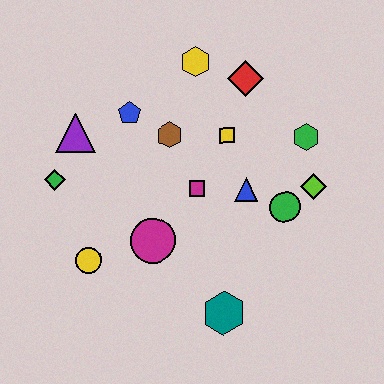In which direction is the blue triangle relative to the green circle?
The blue triangle is to the left of the green circle.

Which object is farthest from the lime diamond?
The green diamond is farthest from the lime diamond.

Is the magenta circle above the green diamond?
No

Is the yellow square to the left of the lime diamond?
Yes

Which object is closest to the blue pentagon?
The brown hexagon is closest to the blue pentagon.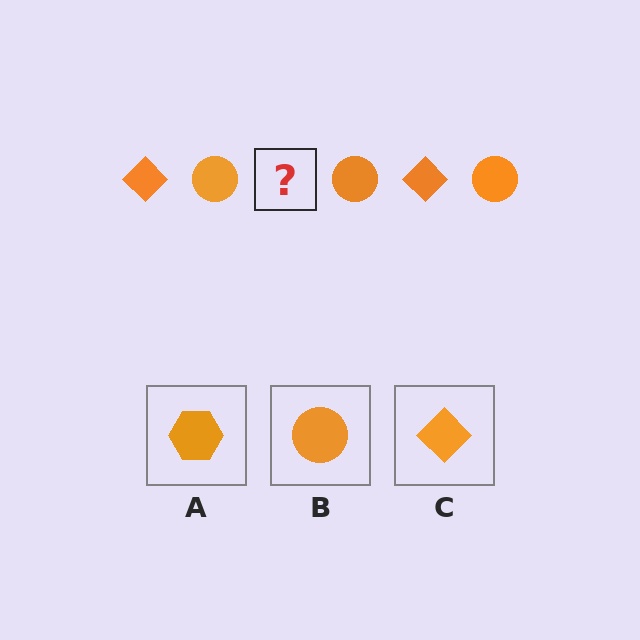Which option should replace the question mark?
Option C.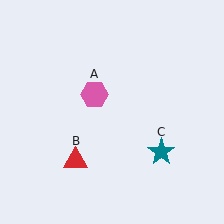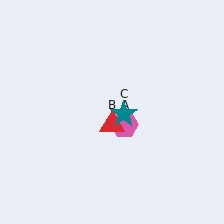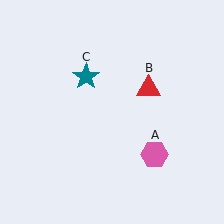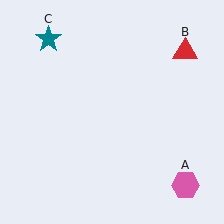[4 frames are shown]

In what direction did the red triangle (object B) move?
The red triangle (object B) moved up and to the right.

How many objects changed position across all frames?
3 objects changed position: pink hexagon (object A), red triangle (object B), teal star (object C).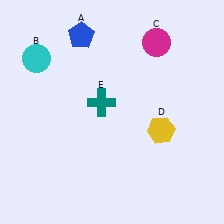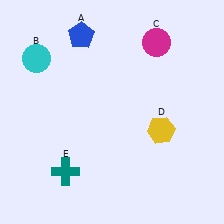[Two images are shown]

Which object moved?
The teal cross (E) moved down.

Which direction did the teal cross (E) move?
The teal cross (E) moved down.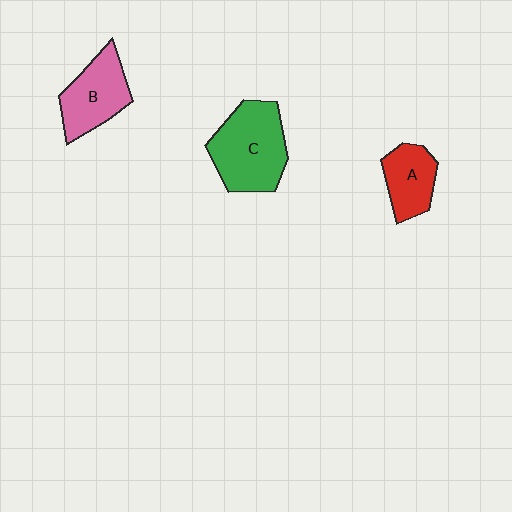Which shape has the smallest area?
Shape A (red).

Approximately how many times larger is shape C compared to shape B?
Approximately 1.3 times.